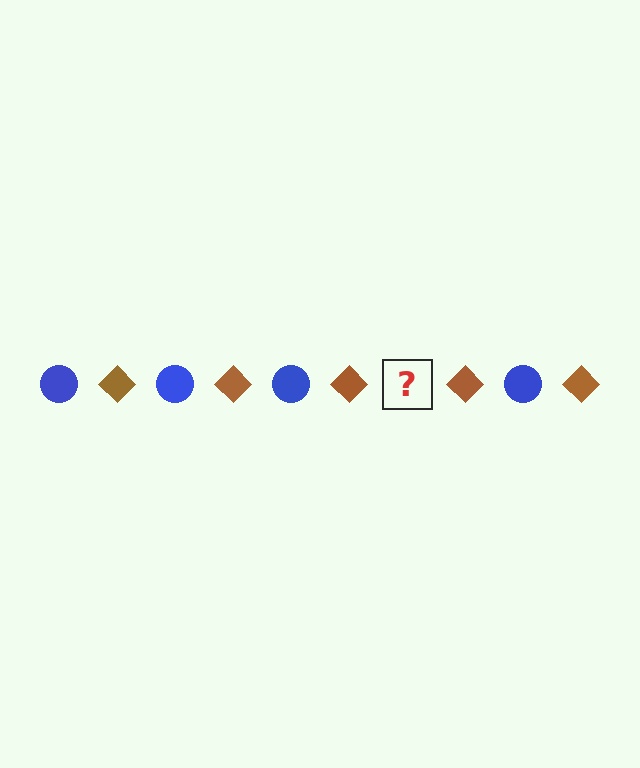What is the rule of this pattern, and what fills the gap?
The rule is that the pattern alternates between blue circle and brown diamond. The gap should be filled with a blue circle.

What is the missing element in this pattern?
The missing element is a blue circle.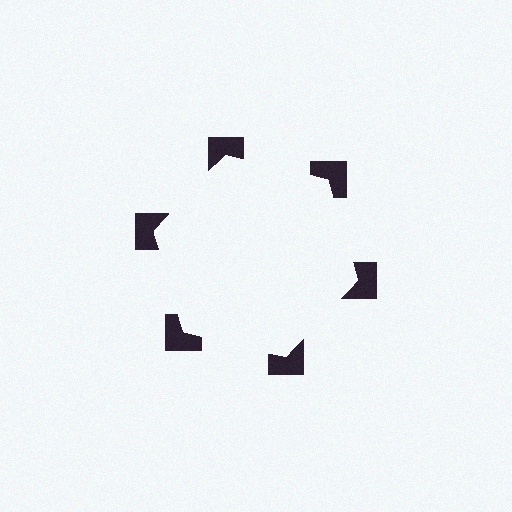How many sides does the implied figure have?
6 sides.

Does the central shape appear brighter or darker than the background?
It typically appears slightly brighter than the background, even though no actual brightness change is drawn.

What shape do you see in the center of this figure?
An illusory hexagon — its edges are inferred from the aligned wedge cuts in the notched squares, not physically drawn.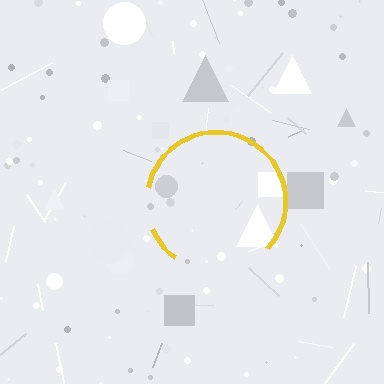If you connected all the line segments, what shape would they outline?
They would outline a circle.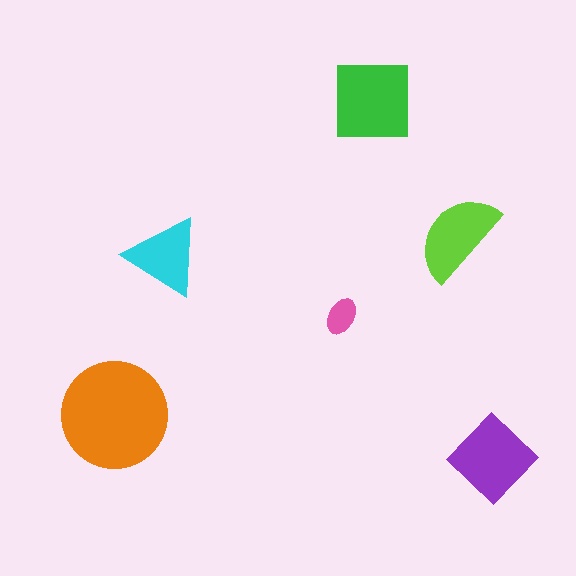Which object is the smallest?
The pink ellipse.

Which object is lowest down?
The purple diamond is bottommost.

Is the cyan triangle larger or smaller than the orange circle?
Smaller.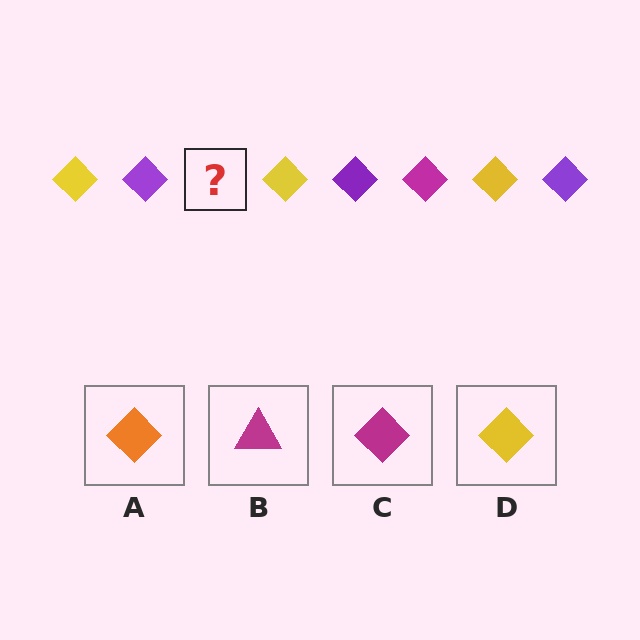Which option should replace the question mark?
Option C.